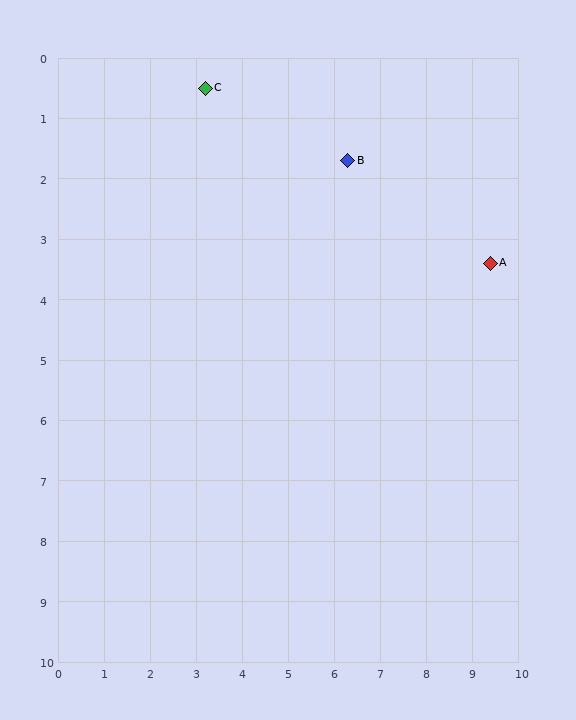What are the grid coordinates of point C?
Point C is at approximately (3.2, 0.5).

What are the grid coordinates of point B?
Point B is at approximately (6.3, 1.7).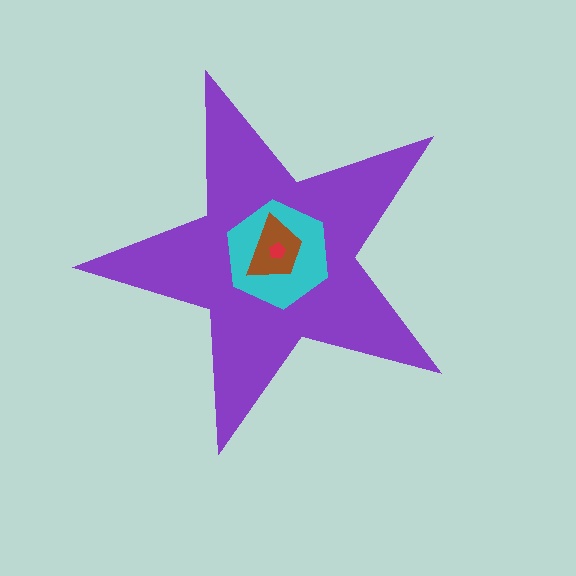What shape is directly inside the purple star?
The cyan hexagon.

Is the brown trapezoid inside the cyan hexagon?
Yes.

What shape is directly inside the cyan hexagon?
The brown trapezoid.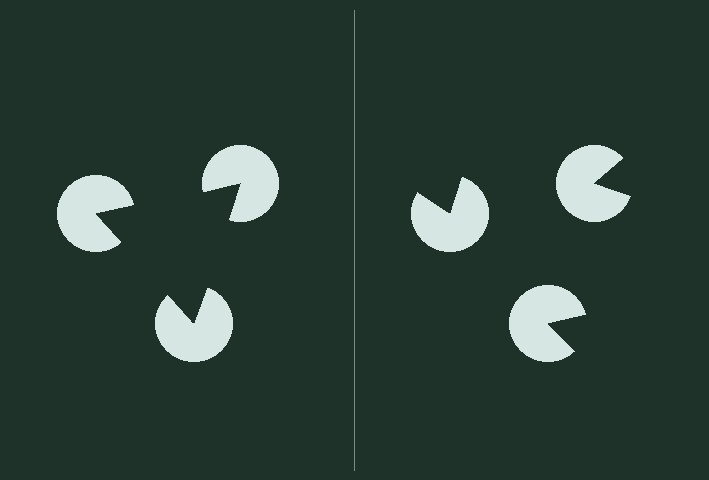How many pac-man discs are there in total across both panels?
6 — 3 on each side.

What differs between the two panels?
The pac-man discs are positioned identically on both sides; only the wedge orientations differ. On the left they align to a triangle; on the right they are misaligned.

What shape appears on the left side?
An illusory triangle.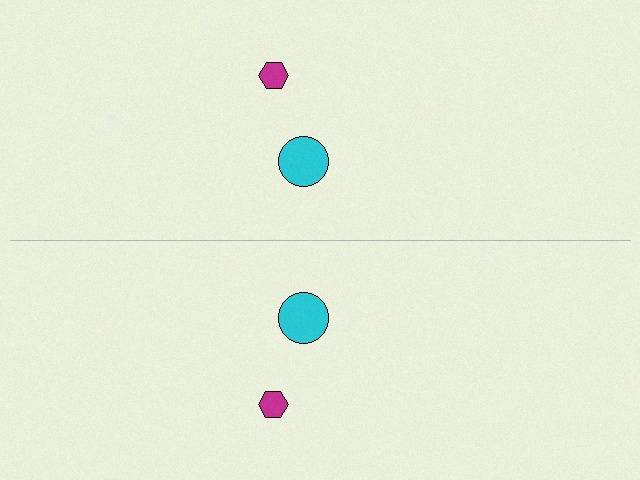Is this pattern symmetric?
Yes, this pattern has bilateral (reflection) symmetry.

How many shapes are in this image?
There are 4 shapes in this image.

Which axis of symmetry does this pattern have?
The pattern has a horizontal axis of symmetry running through the center of the image.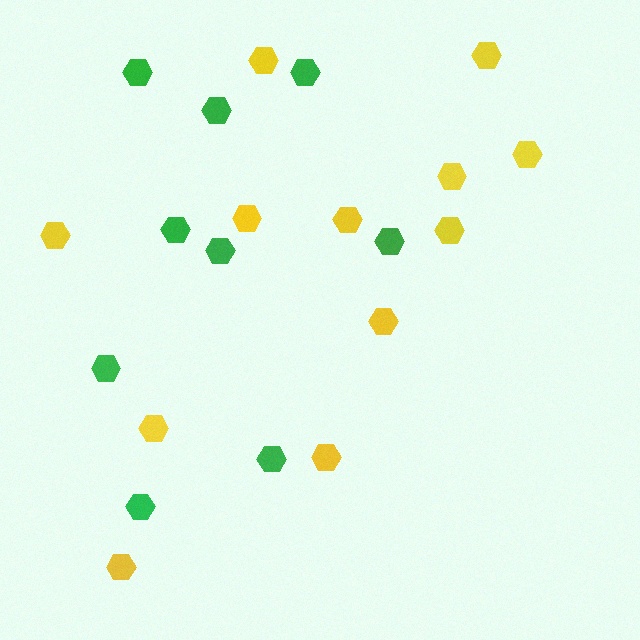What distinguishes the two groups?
There are 2 groups: one group of yellow hexagons (12) and one group of green hexagons (9).